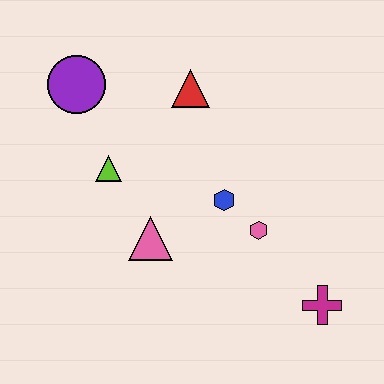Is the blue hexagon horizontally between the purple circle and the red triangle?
No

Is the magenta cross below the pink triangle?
Yes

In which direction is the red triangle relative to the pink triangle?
The red triangle is above the pink triangle.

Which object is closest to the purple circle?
The lime triangle is closest to the purple circle.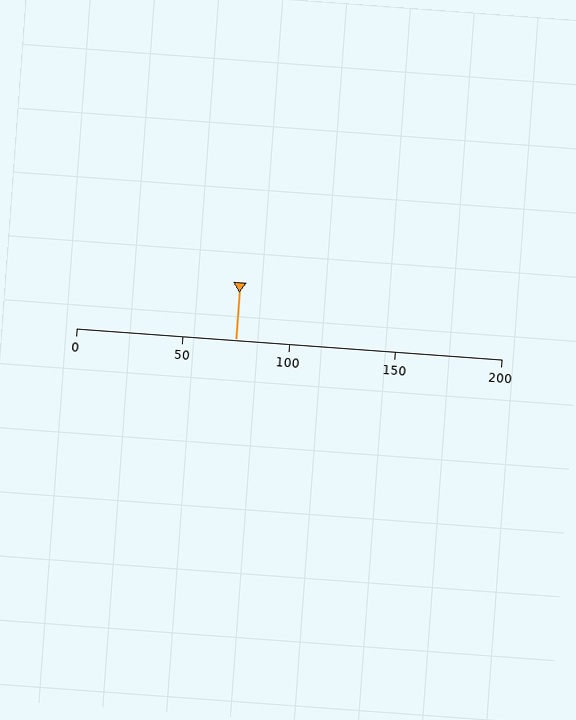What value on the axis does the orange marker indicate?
The marker indicates approximately 75.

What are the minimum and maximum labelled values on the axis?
The axis runs from 0 to 200.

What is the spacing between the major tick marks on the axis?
The major ticks are spaced 50 apart.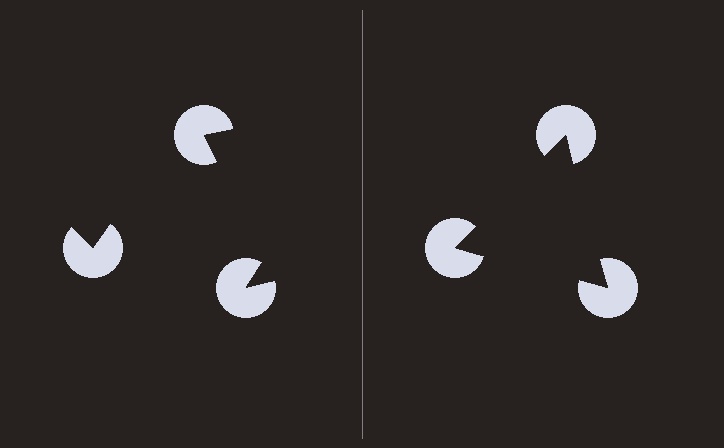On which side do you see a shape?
An illusory triangle appears on the right side. On the left side the wedge cuts are rotated, so no coherent shape forms.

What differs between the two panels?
The pac-man discs are positioned identically on both sides; only the wedge orientations differ. On the right they align to a triangle; on the left they are misaligned.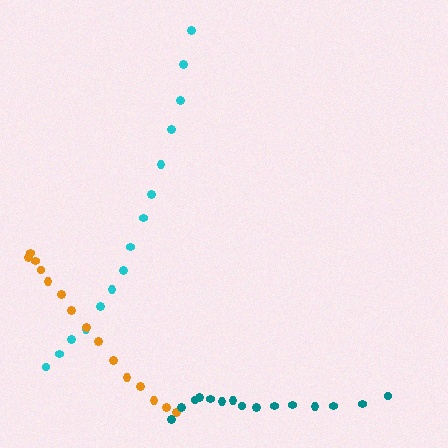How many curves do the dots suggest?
There are 3 distinct paths.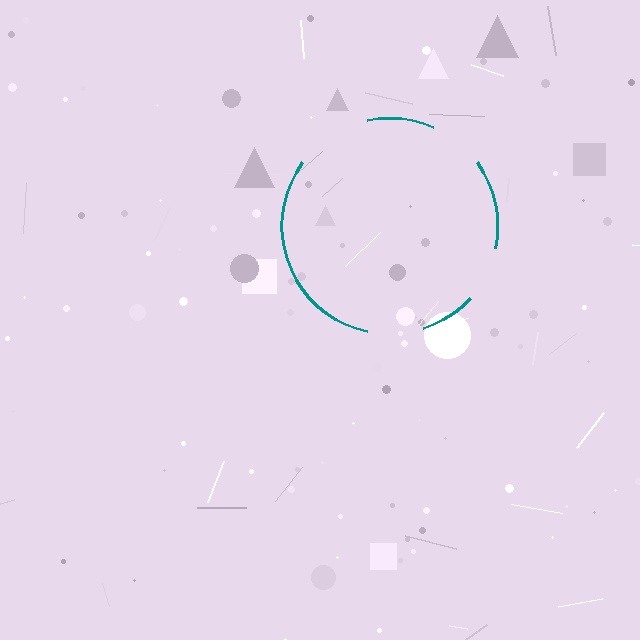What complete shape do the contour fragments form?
The contour fragments form a circle.